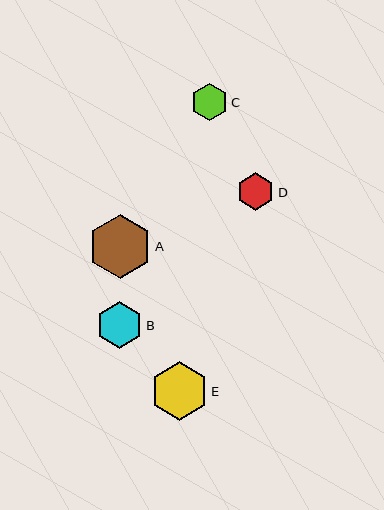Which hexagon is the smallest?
Hexagon D is the smallest with a size of approximately 37 pixels.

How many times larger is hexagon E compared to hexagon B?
Hexagon E is approximately 1.2 times the size of hexagon B.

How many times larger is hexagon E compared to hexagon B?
Hexagon E is approximately 1.2 times the size of hexagon B.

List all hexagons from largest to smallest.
From largest to smallest: A, E, B, C, D.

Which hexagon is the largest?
Hexagon A is the largest with a size of approximately 64 pixels.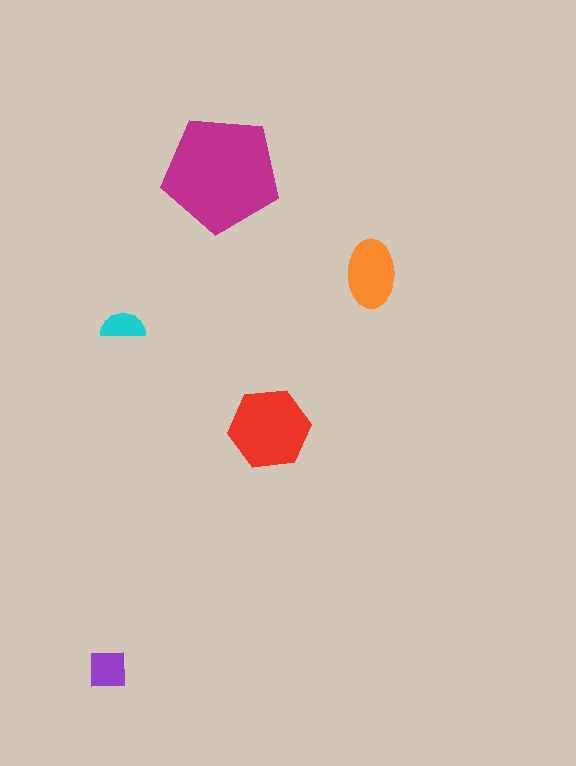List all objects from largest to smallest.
The magenta pentagon, the red hexagon, the orange ellipse, the purple square, the cyan semicircle.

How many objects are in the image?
There are 5 objects in the image.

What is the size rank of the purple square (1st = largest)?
4th.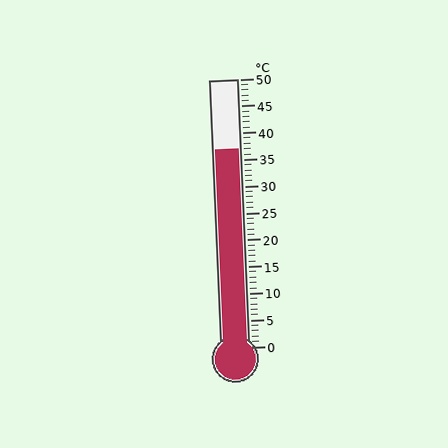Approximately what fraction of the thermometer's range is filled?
The thermometer is filled to approximately 75% of its range.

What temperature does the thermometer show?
The thermometer shows approximately 37°C.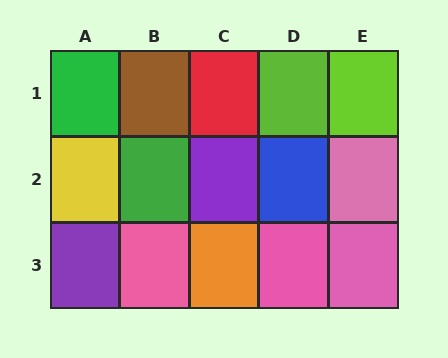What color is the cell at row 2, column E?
Pink.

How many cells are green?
2 cells are green.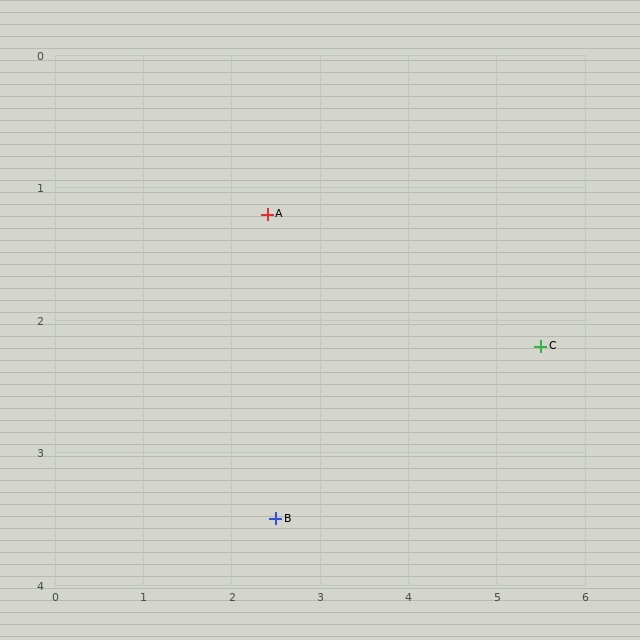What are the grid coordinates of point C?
Point C is at approximately (5.5, 2.2).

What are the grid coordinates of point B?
Point B is at approximately (2.5, 3.5).